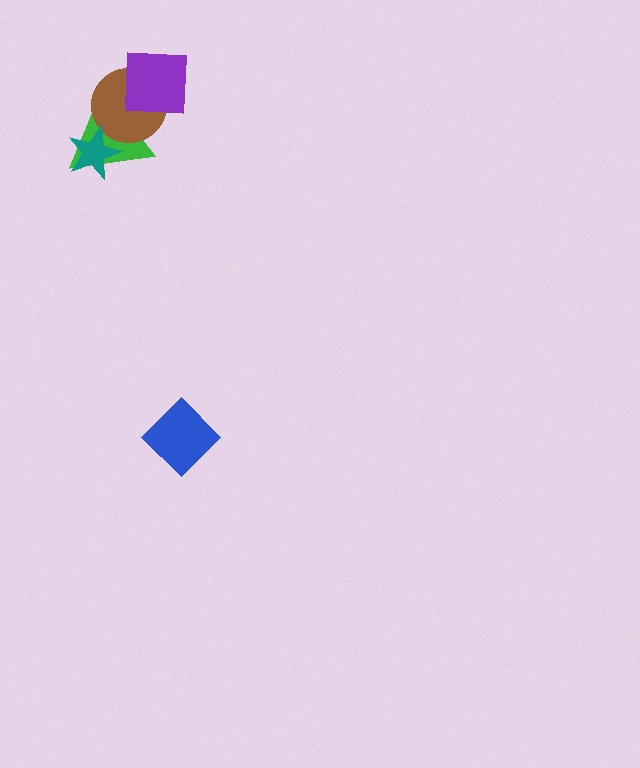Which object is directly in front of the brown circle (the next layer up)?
The teal star is directly in front of the brown circle.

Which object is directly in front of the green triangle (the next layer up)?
The brown circle is directly in front of the green triangle.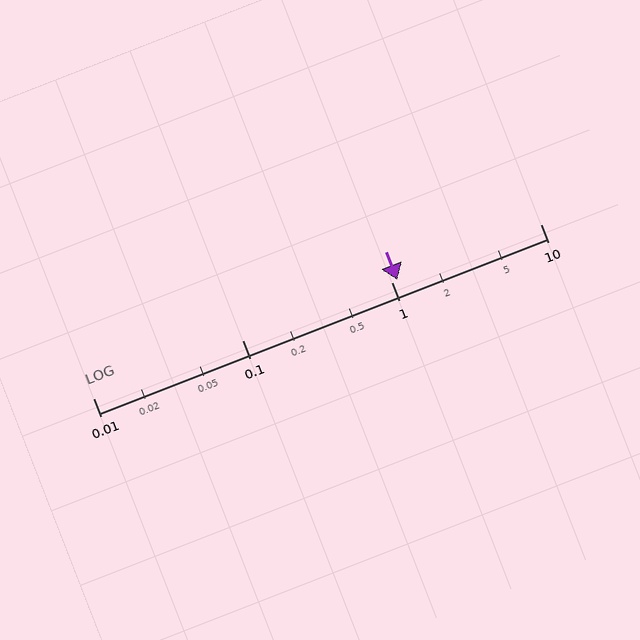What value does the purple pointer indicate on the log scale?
The pointer indicates approximately 1.1.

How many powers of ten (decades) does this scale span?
The scale spans 3 decades, from 0.01 to 10.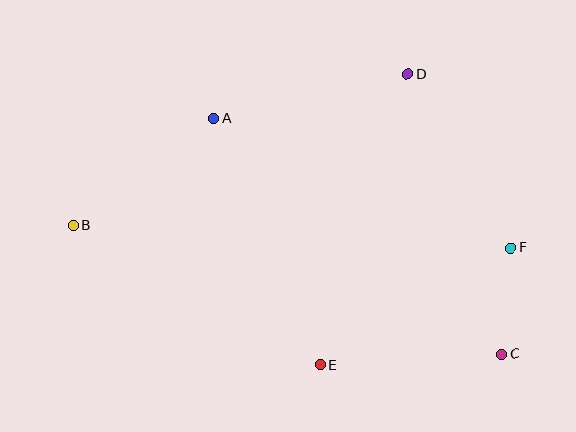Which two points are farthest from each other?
Points B and C are farthest from each other.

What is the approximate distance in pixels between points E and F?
The distance between E and F is approximately 223 pixels.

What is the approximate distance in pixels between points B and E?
The distance between B and E is approximately 284 pixels.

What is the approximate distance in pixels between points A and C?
The distance between A and C is approximately 372 pixels.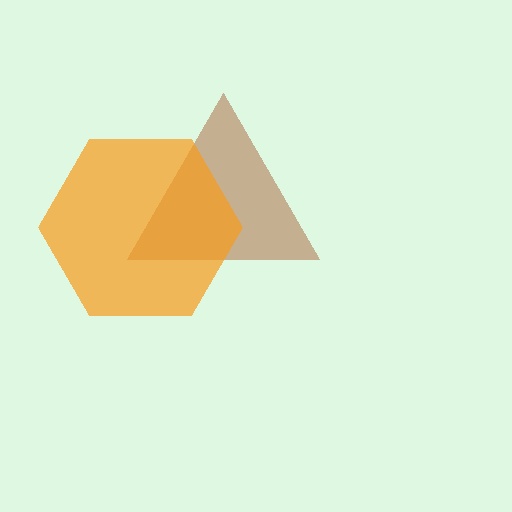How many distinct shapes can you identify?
There are 2 distinct shapes: a brown triangle, an orange hexagon.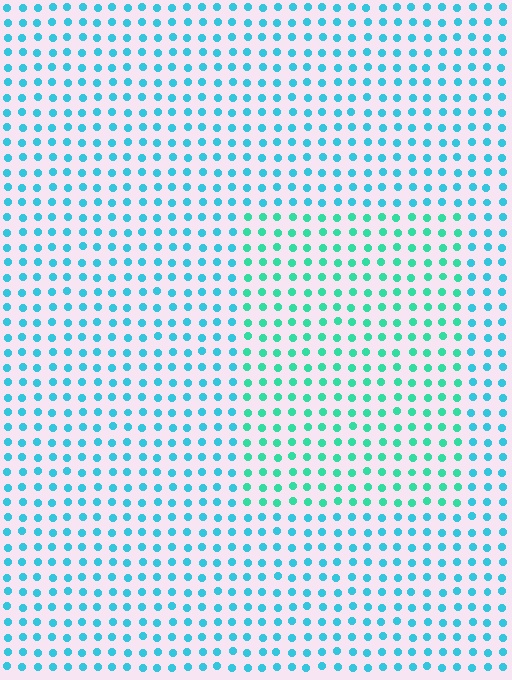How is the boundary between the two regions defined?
The boundary is defined purely by a slight shift in hue (about 29 degrees). Spacing, size, and orientation are identical on both sides.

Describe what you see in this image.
The image is filled with small cyan elements in a uniform arrangement. A rectangle-shaped region is visible where the elements are tinted to a slightly different hue, forming a subtle color boundary.